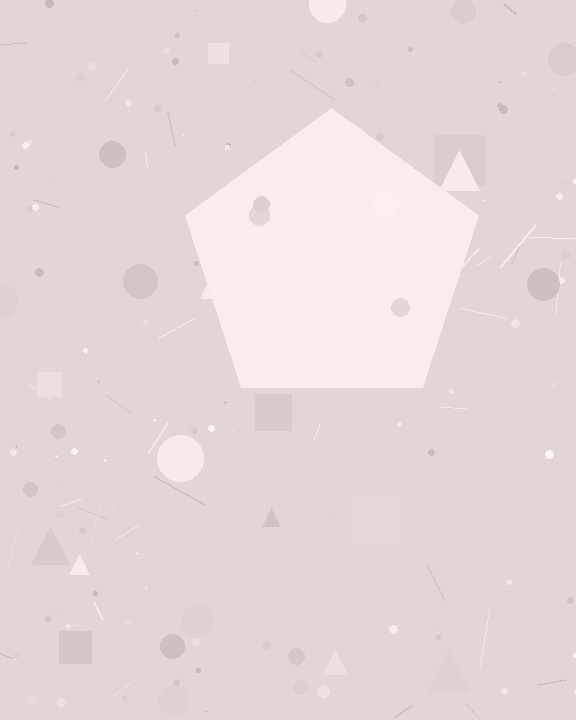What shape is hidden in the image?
A pentagon is hidden in the image.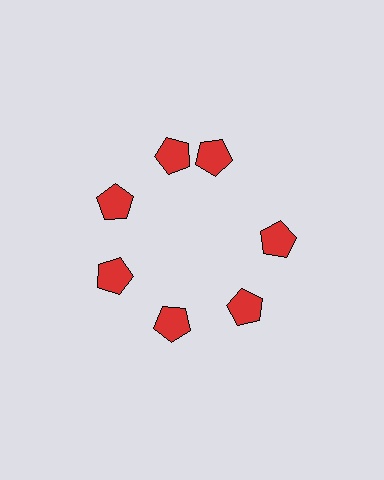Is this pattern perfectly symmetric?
No. The 7 red pentagons are arranged in a ring, but one element near the 1 o'clock position is rotated out of alignment along the ring, breaking the 7-fold rotational symmetry.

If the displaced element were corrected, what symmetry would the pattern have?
It would have 7-fold rotational symmetry — the pattern would map onto itself every 51 degrees.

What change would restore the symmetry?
The symmetry would be restored by rotating it back into even spacing with its neighbors so that all 7 pentagons sit at equal angles and equal distance from the center.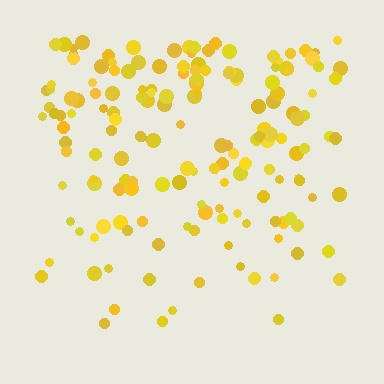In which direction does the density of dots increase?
From bottom to top, with the top side densest.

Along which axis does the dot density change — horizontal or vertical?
Vertical.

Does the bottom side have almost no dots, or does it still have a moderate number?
Still a moderate number, just noticeably fewer than the top.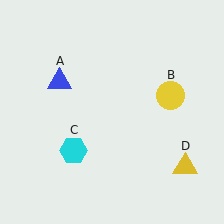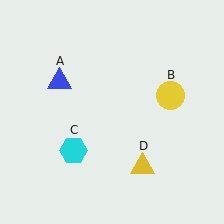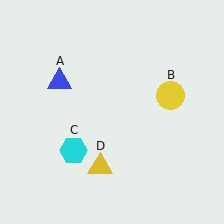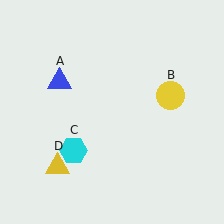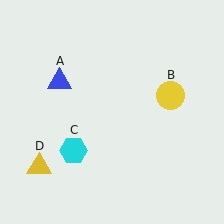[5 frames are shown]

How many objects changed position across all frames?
1 object changed position: yellow triangle (object D).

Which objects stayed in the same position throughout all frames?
Blue triangle (object A) and yellow circle (object B) and cyan hexagon (object C) remained stationary.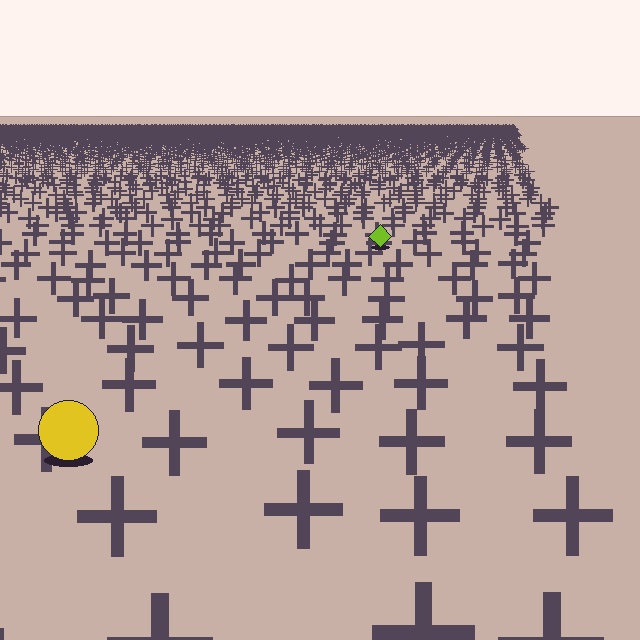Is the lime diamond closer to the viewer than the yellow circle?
No. The yellow circle is closer — you can tell from the texture gradient: the ground texture is coarser near it.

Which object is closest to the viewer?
The yellow circle is closest. The texture marks near it are larger and more spread out.